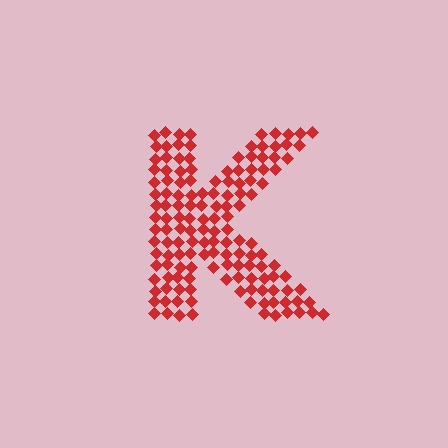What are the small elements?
The small elements are diamonds.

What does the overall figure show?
The overall figure shows the letter K.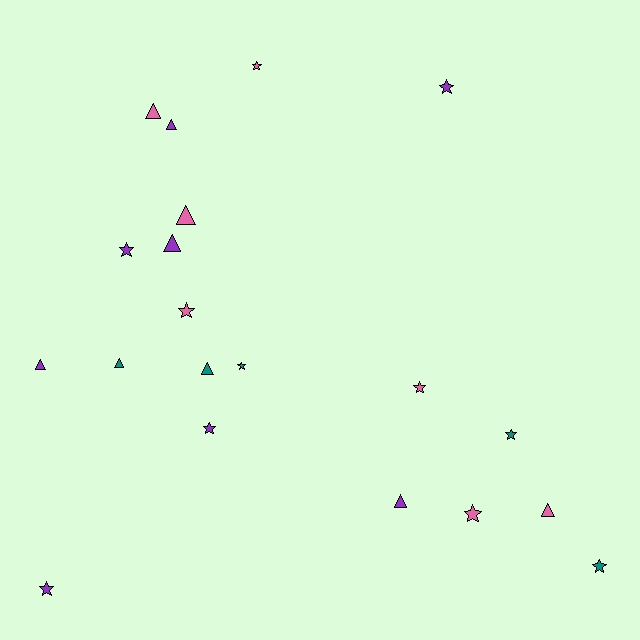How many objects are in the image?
There are 20 objects.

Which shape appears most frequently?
Star, with 11 objects.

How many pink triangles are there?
There are 3 pink triangles.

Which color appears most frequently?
Purple, with 8 objects.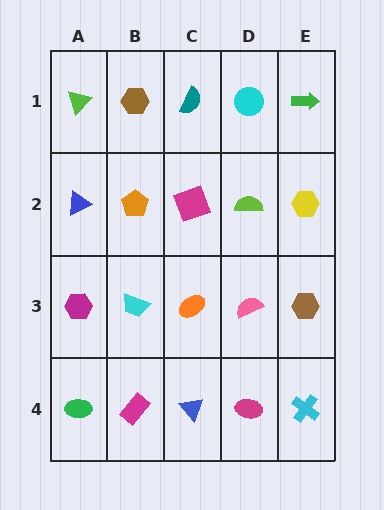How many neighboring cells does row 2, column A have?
3.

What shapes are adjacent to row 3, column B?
An orange pentagon (row 2, column B), a magenta rectangle (row 4, column B), a magenta hexagon (row 3, column A), an orange ellipse (row 3, column C).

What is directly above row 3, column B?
An orange pentagon.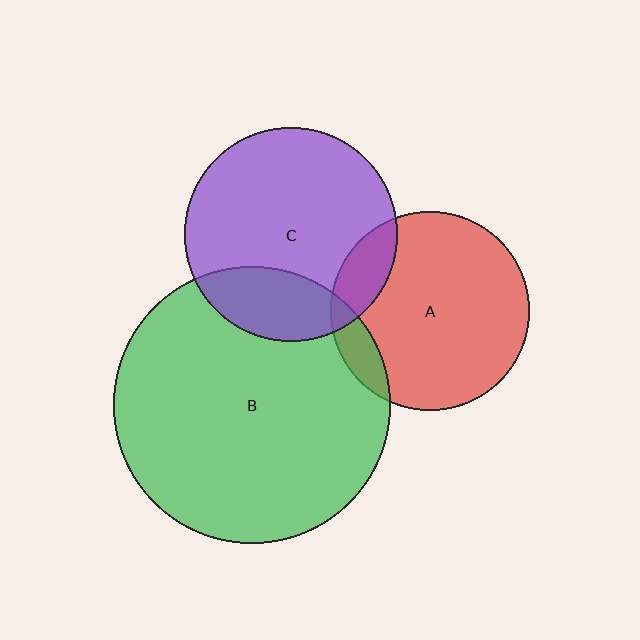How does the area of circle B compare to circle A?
Approximately 1.9 times.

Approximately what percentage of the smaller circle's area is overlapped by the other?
Approximately 25%.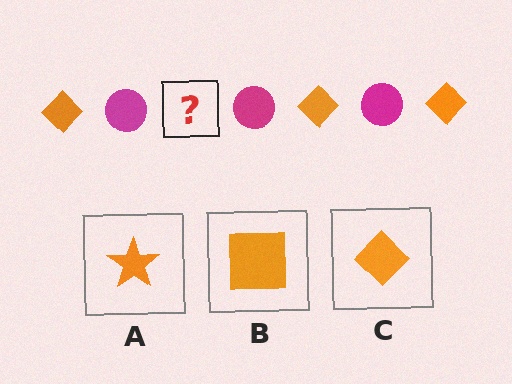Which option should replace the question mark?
Option C.